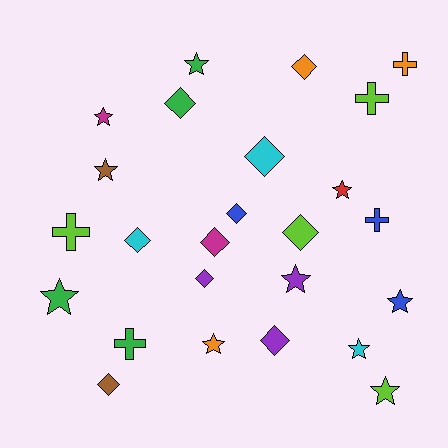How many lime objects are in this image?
There are 4 lime objects.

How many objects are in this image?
There are 25 objects.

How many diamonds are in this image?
There are 10 diamonds.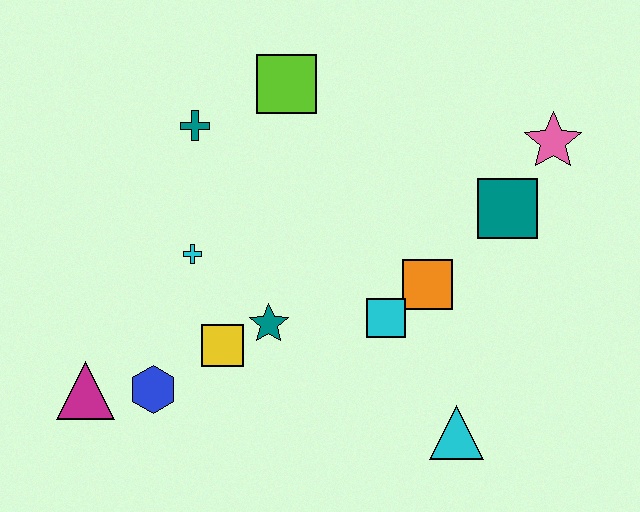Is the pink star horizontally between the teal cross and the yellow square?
No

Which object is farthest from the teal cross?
The cyan triangle is farthest from the teal cross.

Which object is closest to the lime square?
The teal cross is closest to the lime square.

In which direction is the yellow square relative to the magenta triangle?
The yellow square is to the right of the magenta triangle.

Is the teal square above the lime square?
No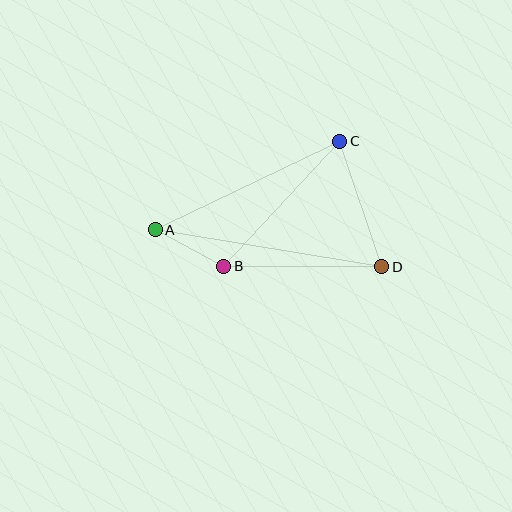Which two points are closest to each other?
Points A and B are closest to each other.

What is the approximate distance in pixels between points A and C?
The distance between A and C is approximately 205 pixels.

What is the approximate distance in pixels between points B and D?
The distance between B and D is approximately 158 pixels.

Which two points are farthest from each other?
Points A and D are farthest from each other.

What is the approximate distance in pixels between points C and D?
The distance between C and D is approximately 132 pixels.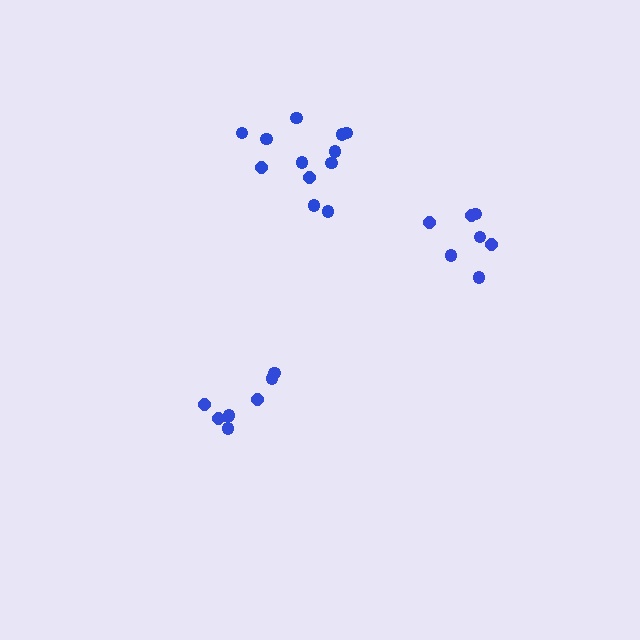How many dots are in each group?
Group 1: 7 dots, Group 2: 12 dots, Group 3: 8 dots (27 total).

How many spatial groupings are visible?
There are 3 spatial groupings.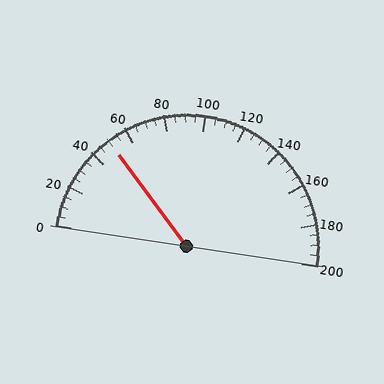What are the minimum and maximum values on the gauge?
The gauge ranges from 0 to 200.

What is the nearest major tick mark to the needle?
The nearest major tick mark is 40.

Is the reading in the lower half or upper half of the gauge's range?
The reading is in the lower half of the range (0 to 200).